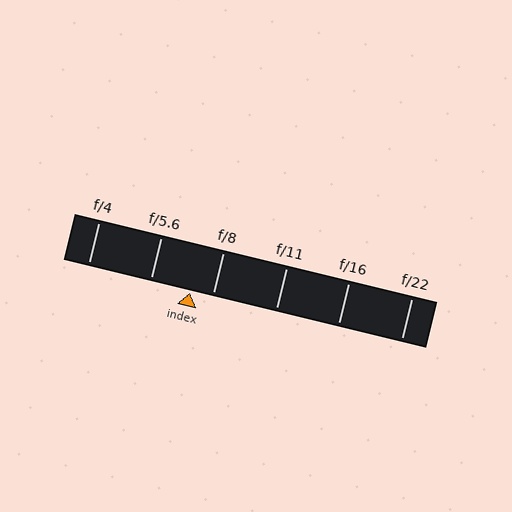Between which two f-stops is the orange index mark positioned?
The index mark is between f/5.6 and f/8.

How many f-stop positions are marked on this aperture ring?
There are 6 f-stop positions marked.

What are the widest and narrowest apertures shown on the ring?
The widest aperture shown is f/4 and the narrowest is f/22.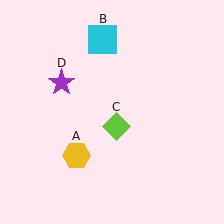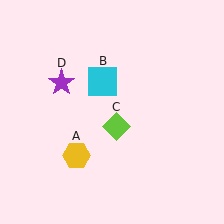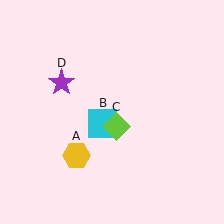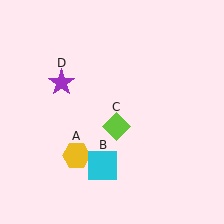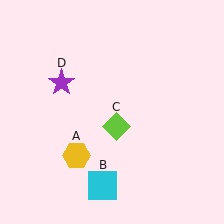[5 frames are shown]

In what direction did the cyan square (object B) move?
The cyan square (object B) moved down.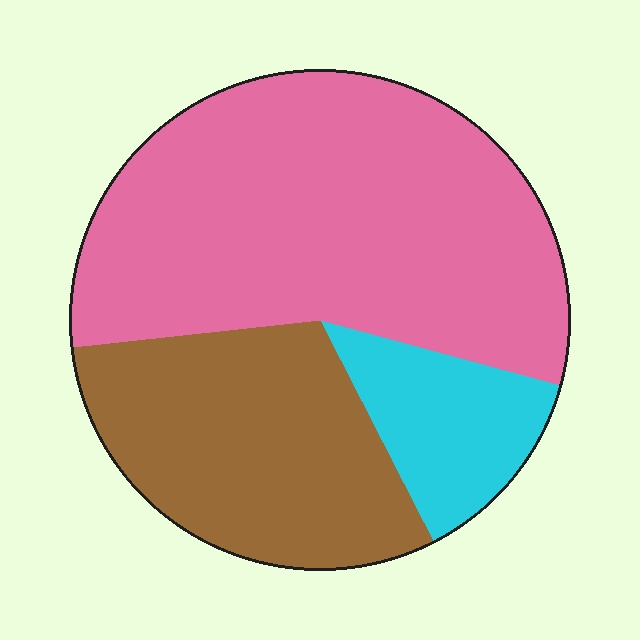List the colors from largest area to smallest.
From largest to smallest: pink, brown, cyan.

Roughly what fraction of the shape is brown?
Brown covers around 30% of the shape.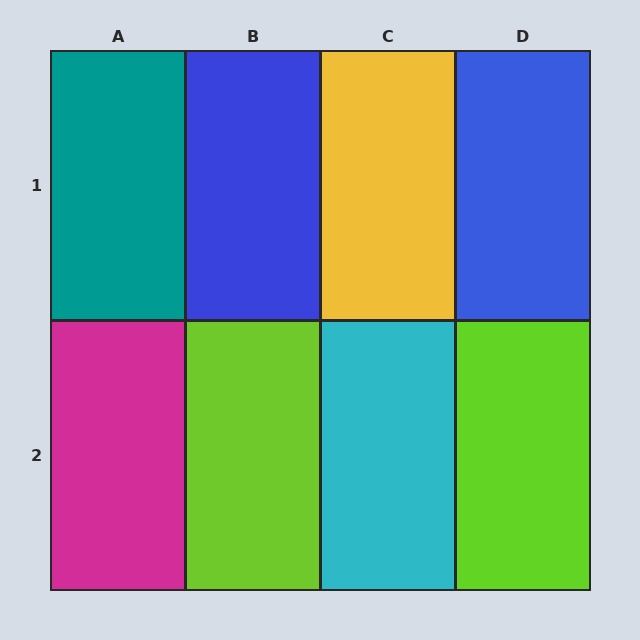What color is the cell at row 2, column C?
Cyan.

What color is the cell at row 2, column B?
Lime.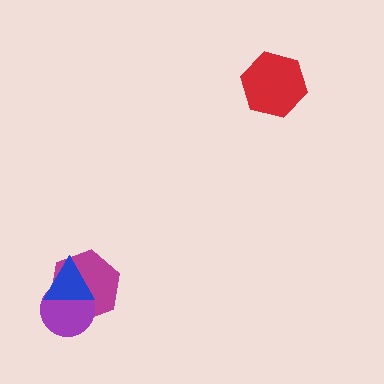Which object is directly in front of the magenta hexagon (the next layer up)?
The purple circle is directly in front of the magenta hexagon.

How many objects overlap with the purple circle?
2 objects overlap with the purple circle.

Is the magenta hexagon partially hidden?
Yes, it is partially covered by another shape.